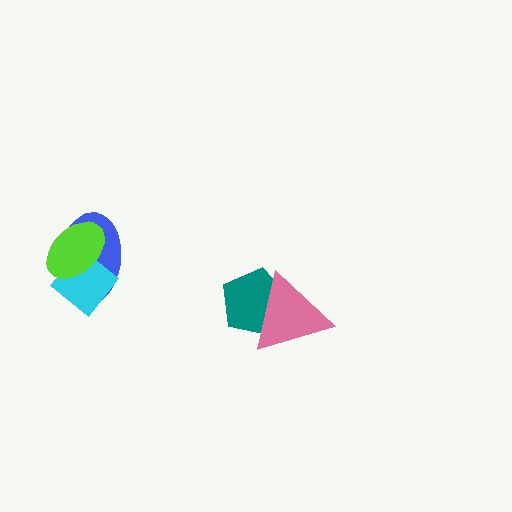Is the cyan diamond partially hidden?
Yes, it is partially covered by another shape.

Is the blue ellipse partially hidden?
Yes, it is partially covered by another shape.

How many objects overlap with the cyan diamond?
2 objects overlap with the cyan diamond.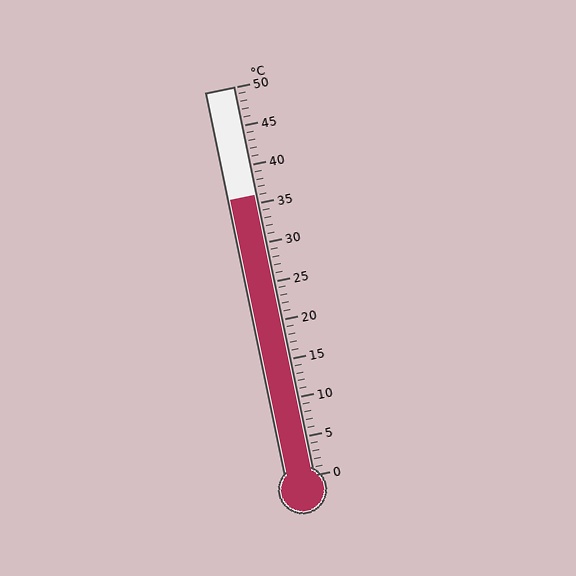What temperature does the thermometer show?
The thermometer shows approximately 36°C.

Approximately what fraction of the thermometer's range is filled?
The thermometer is filled to approximately 70% of its range.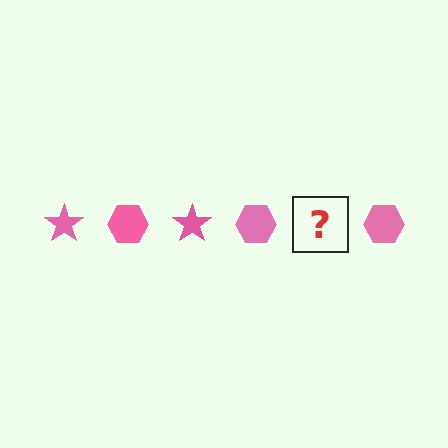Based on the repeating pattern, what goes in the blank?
The blank should be a pink star.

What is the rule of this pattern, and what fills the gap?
The rule is that the pattern cycles through star, hexagon shapes in pink. The gap should be filled with a pink star.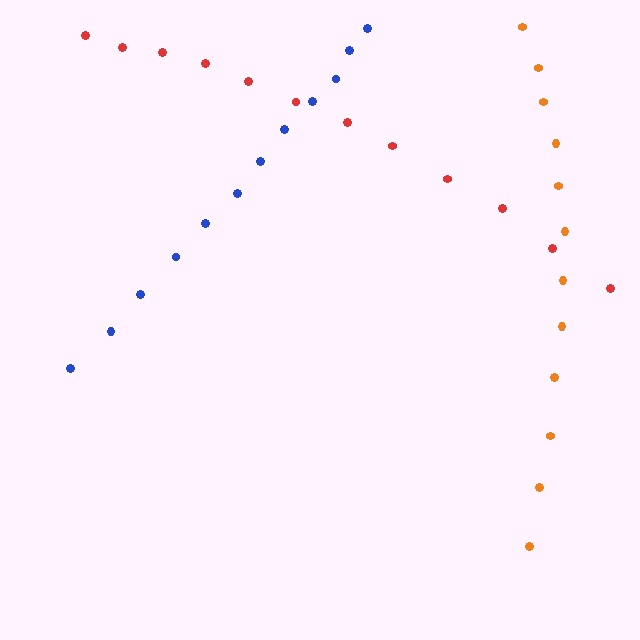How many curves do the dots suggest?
There are 3 distinct paths.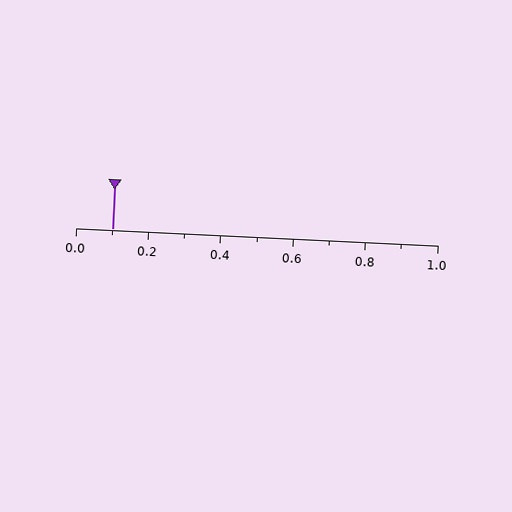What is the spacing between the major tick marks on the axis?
The major ticks are spaced 0.2 apart.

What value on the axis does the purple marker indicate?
The marker indicates approximately 0.1.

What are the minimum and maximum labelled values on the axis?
The axis runs from 0.0 to 1.0.